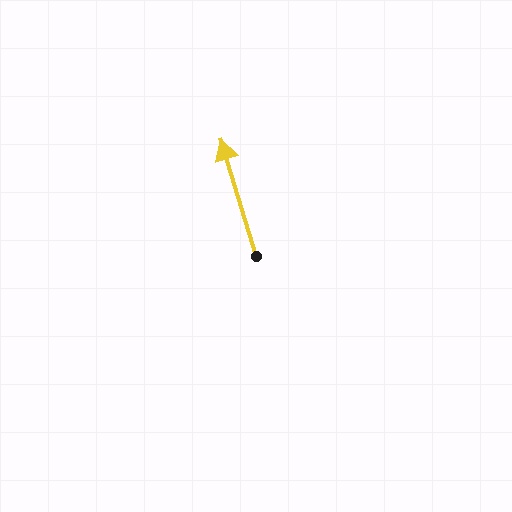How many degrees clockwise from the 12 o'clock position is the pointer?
Approximately 343 degrees.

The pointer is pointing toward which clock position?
Roughly 11 o'clock.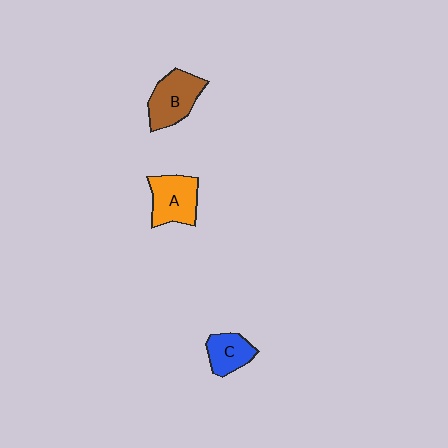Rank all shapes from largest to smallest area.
From largest to smallest: B (brown), A (orange), C (blue).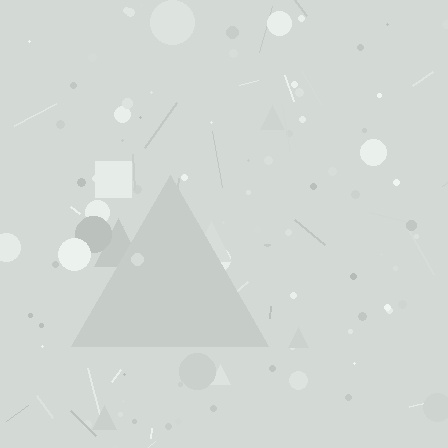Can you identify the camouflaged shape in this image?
The camouflaged shape is a triangle.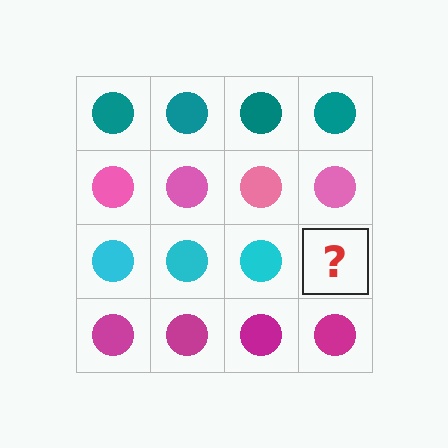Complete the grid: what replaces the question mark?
The question mark should be replaced with a cyan circle.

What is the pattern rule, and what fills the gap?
The rule is that each row has a consistent color. The gap should be filled with a cyan circle.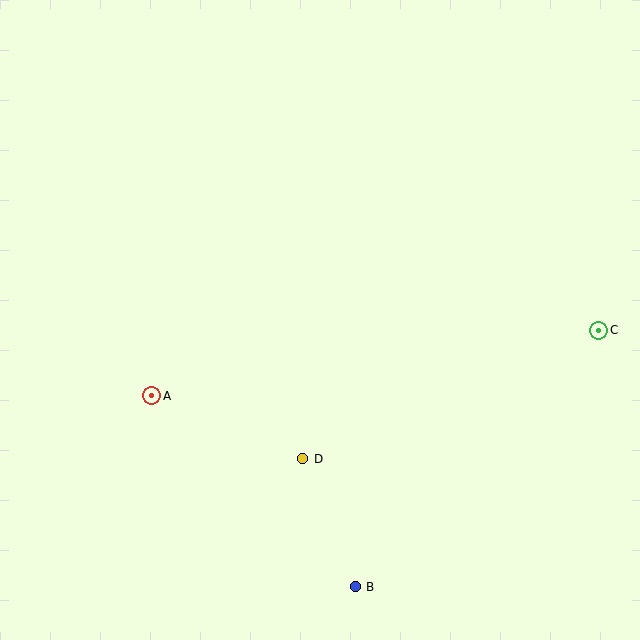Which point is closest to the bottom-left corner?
Point A is closest to the bottom-left corner.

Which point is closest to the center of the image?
Point D at (303, 459) is closest to the center.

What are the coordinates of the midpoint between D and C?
The midpoint between D and C is at (451, 395).